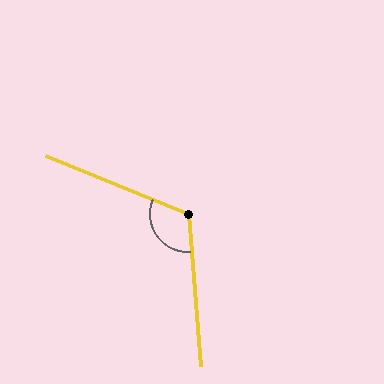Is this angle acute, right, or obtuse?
It is obtuse.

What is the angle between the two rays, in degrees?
Approximately 117 degrees.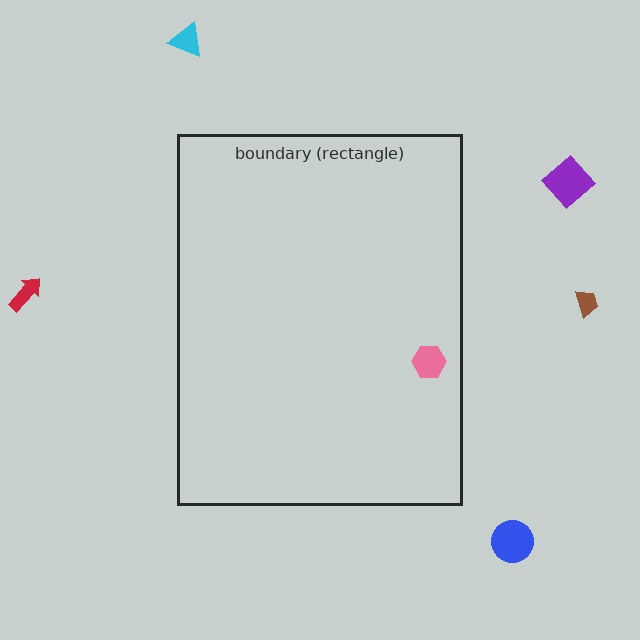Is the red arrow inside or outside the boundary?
Outside.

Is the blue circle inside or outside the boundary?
Outside.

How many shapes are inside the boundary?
1 inside, 5 outside.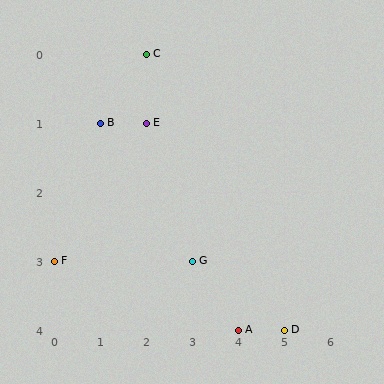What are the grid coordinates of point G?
Point G is at grid coordinates (3, 3).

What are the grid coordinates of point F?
Point F is at grid coordinates (0, 3).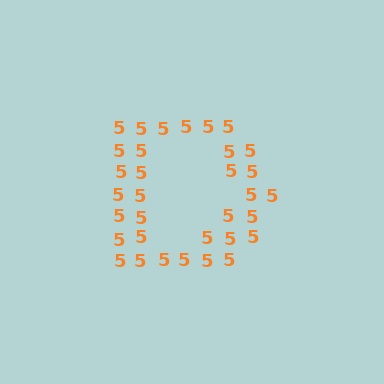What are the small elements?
The small elements are digit 5's.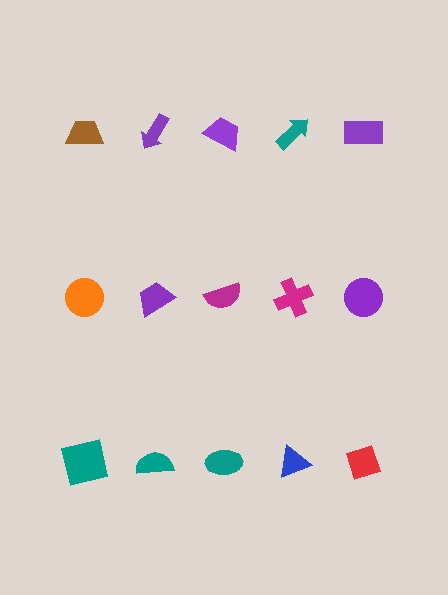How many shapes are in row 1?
5 shapes.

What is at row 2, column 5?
A purple circle.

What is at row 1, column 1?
A brown trapezoid.